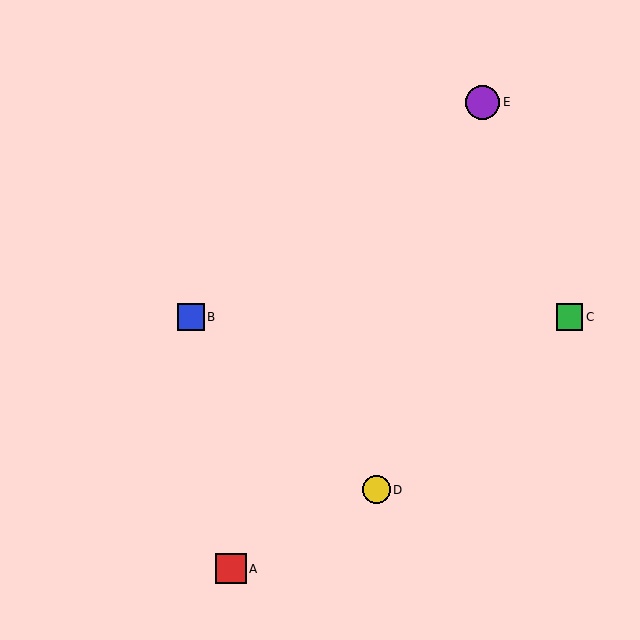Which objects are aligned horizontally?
Objects B, C are aligned horizontally.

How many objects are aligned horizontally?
2 objects (B, C) are aligned horizontally.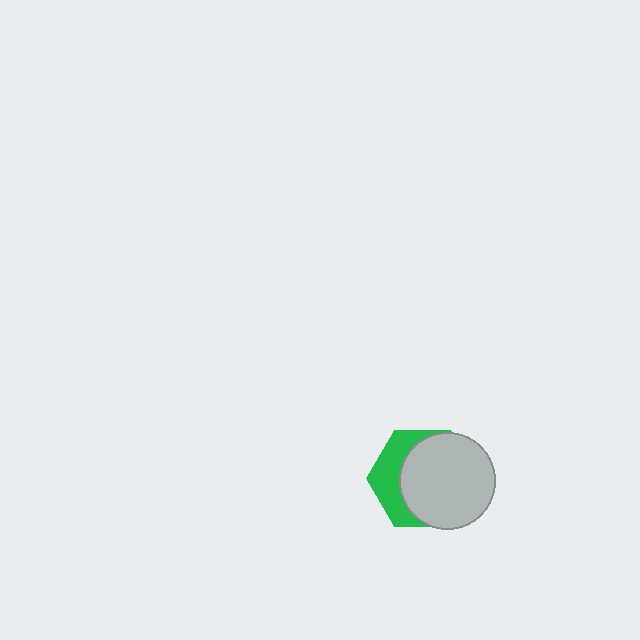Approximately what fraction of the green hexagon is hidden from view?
Roughly 65% of the green hexagon is hidden behind the light gray circle.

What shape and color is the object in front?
The object in front is a light gray circle.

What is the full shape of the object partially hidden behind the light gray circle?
The partially hidden object is a green hexagon.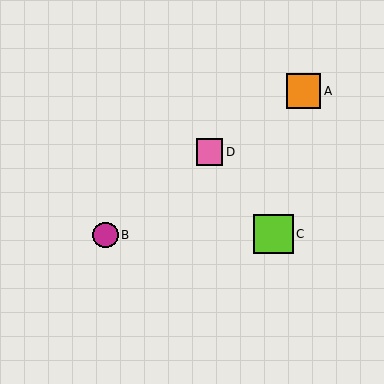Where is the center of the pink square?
The center of the pink square is at (210, 152).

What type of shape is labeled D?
Shape D is a pink square.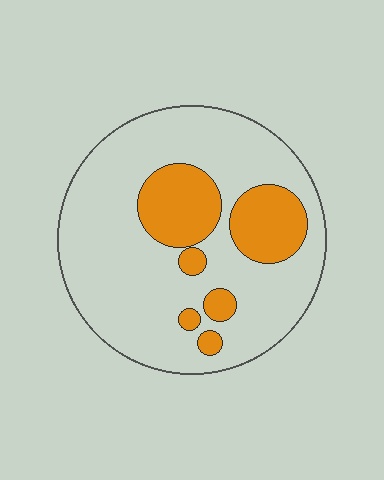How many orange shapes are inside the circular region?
6.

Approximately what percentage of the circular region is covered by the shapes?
Approximately 25%.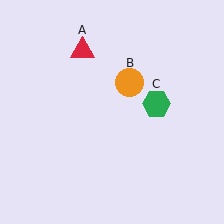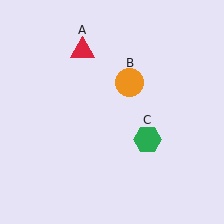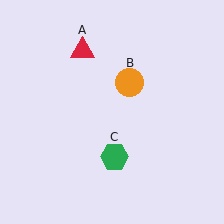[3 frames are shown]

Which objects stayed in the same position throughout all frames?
Red triangle (object A) and orange circle (object B) remained stationary.